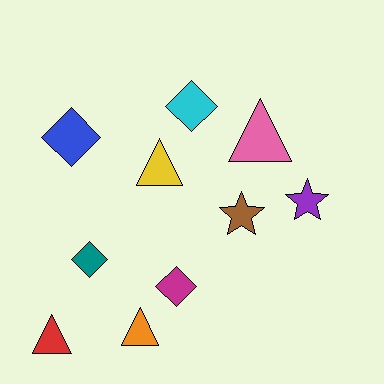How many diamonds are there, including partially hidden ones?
There are 4 diamonds.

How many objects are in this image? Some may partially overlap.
There are 10 objects.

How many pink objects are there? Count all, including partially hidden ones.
There is 1 pink object.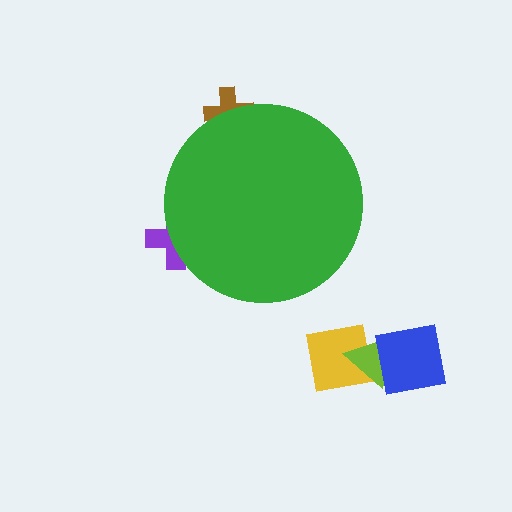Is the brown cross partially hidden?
Yes, the brown cross is partially hidden behind the green circle.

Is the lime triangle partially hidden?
No, the lime triangle is fully visible.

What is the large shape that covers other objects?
A green circle.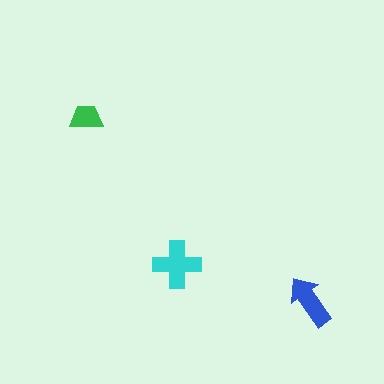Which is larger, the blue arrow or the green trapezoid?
The blue arrow.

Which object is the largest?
The cyan cross.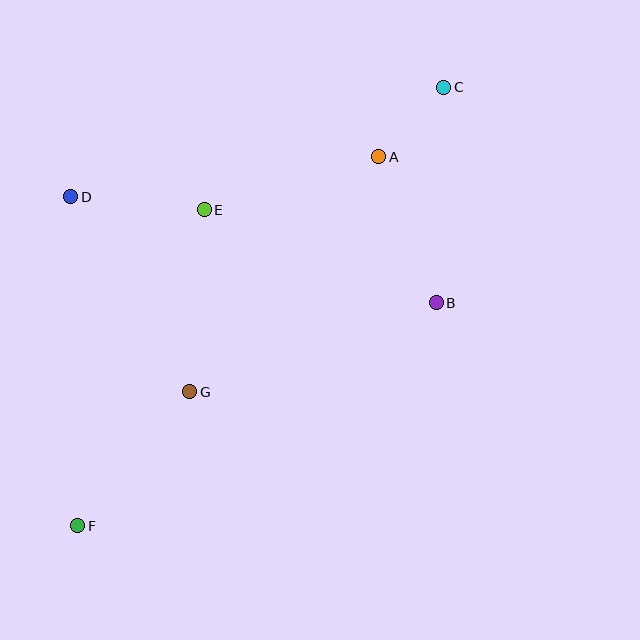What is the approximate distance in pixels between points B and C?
The distance between B and C is approximately 216 pixels.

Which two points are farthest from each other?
Points C and F are farthest from each other.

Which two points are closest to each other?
Points A and C are closest to each other.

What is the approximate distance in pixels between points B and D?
The distance between B and D is approximately 381 pixels.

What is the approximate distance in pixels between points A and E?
The distance between A and E is approximately 182 pixels.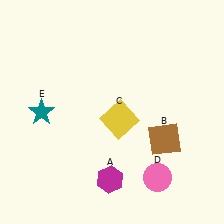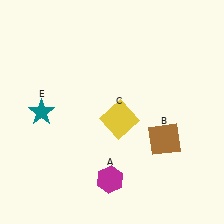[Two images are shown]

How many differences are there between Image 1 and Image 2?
There is 1 difference between the two images.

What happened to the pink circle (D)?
The pink circle (D) was removed in Image 2. It was in the bottom-right area of Image 1.